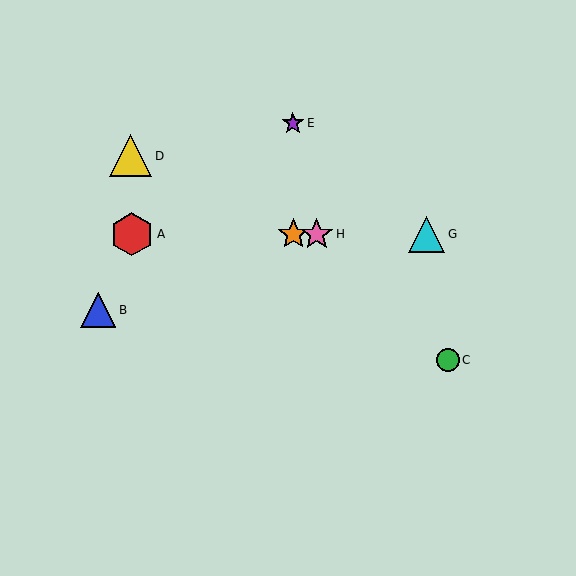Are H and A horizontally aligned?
Yes, both are at y≈234.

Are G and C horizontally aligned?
No, G is at y≈234 and C is at y≈360.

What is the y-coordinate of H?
Object H is at y≈234.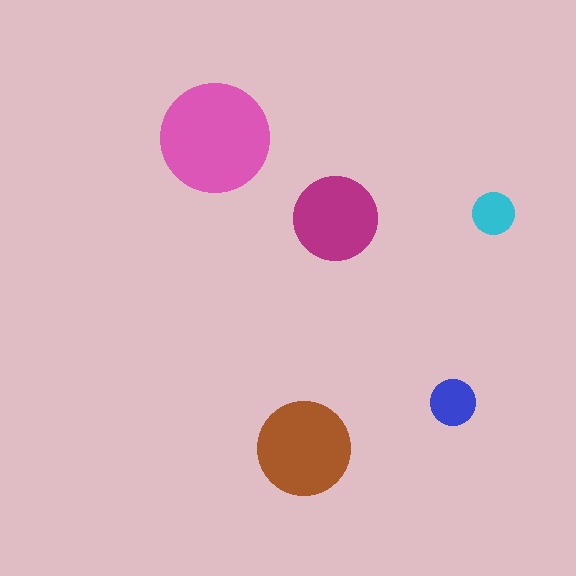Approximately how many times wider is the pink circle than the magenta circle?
About 1.5 times wider.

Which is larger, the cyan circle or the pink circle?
The pink one.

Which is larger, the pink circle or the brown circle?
The pink one.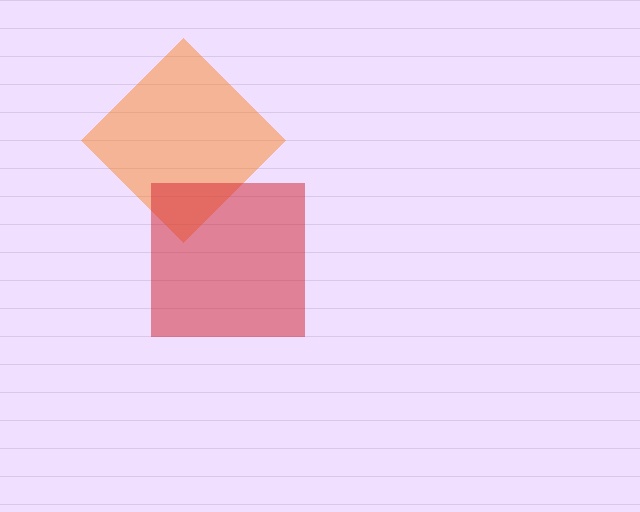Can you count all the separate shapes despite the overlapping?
Yes, there are 2 separate shapes.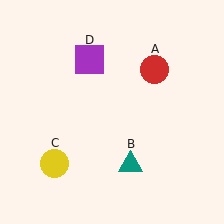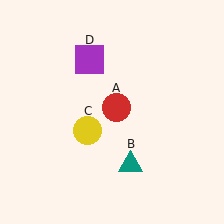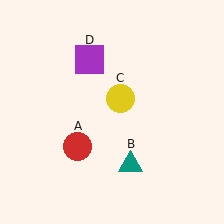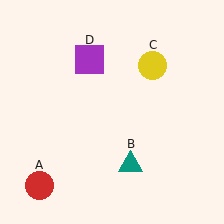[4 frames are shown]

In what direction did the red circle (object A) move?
The red circle (object A) moved down and to the left.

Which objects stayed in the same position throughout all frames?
Teal triangle (object B) and purple square (object D) remained stationary.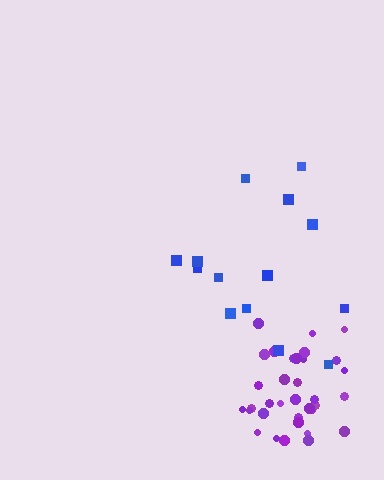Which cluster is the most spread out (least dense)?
Blue.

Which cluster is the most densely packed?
Purple.